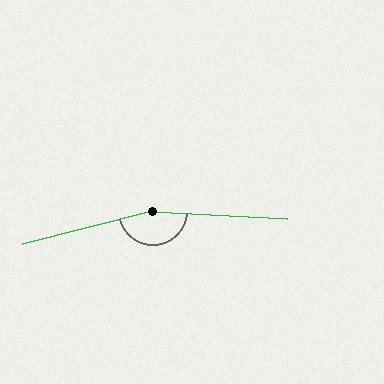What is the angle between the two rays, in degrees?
Approximately 163 degrees.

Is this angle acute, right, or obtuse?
It is obtuse.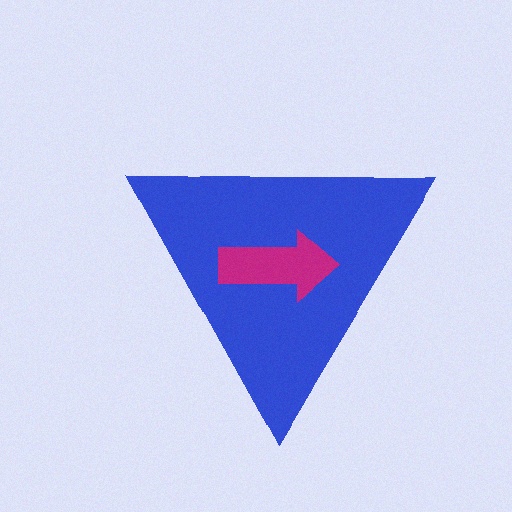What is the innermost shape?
The magenta arrow.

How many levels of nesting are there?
2.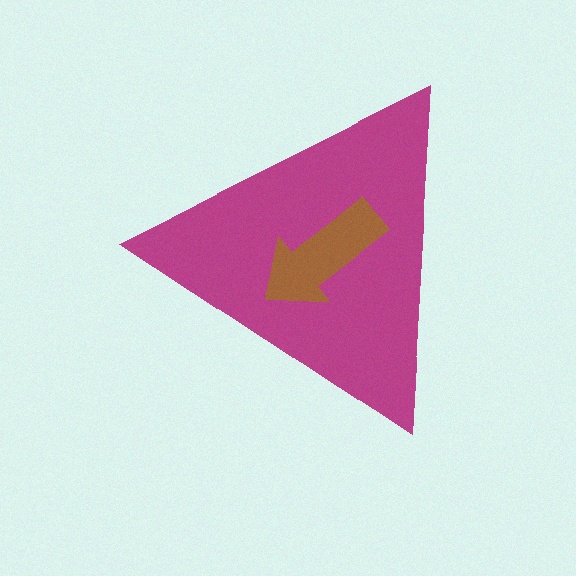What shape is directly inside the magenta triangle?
The brown arrow.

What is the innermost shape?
The brown arrow.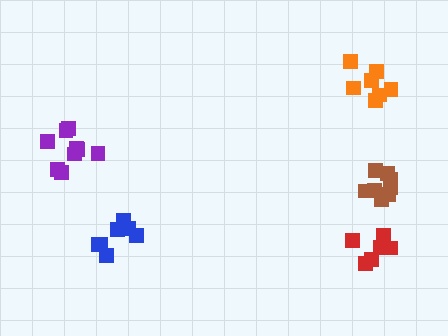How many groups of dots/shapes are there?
There are 5 groups.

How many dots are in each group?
Group 1: 8 dots, Group 2: 9 dots, Group 3: 6 dots, Group 4: 7 dots, Group 5: 7 dots (37 total).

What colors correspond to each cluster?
The clusters are colored: brown, purple, red, orange, blue.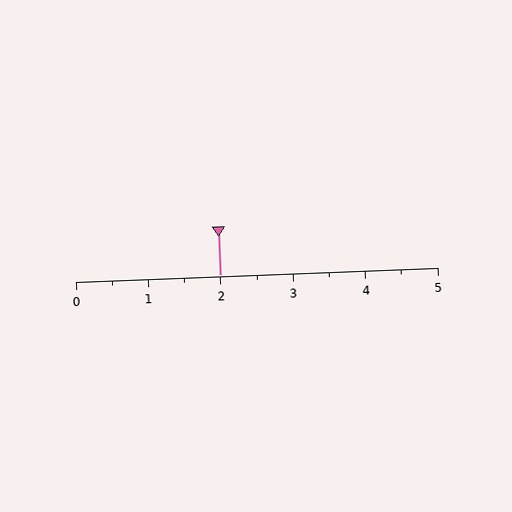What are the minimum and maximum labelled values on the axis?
The axis runs from 0 to 5.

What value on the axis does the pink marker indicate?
The marker indicates approximately 2.